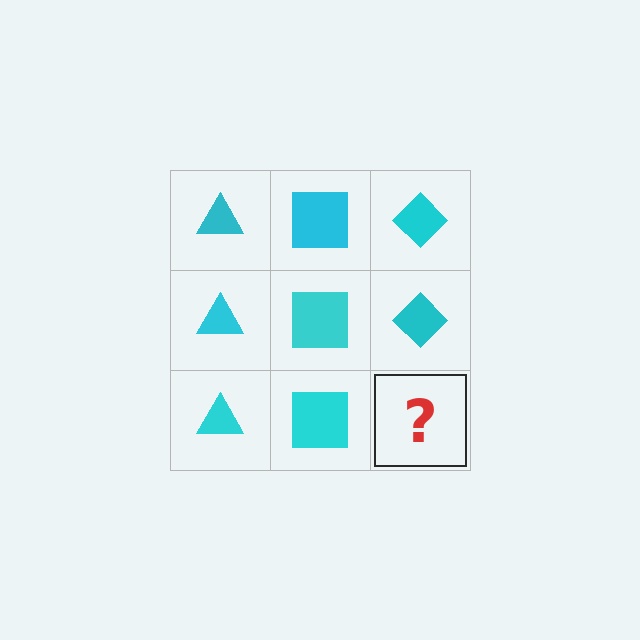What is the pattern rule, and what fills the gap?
The rule is that each column has a consistent shape. The gap should be filled with a cyan diamond.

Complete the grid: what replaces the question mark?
The question mark should be replaced with a cyan diamond.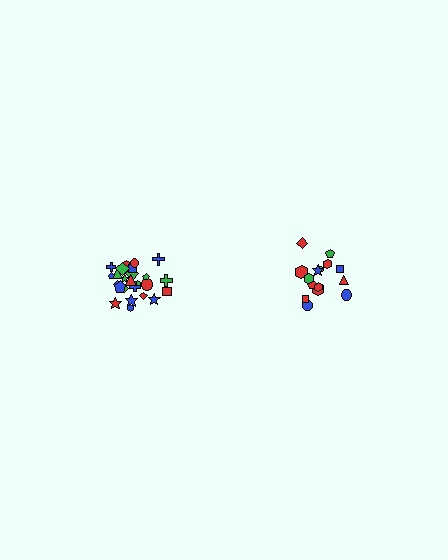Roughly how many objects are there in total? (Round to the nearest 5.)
Roughly 40 objects in total.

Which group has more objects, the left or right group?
The left group.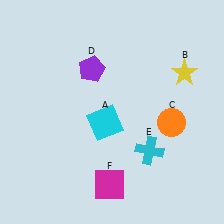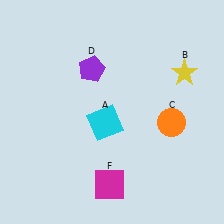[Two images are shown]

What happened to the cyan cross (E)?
The cyan cross (E) was removed in Image 2. It was in the bottom-right area of Image 1.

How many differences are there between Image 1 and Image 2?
There is 1 difference between the two images.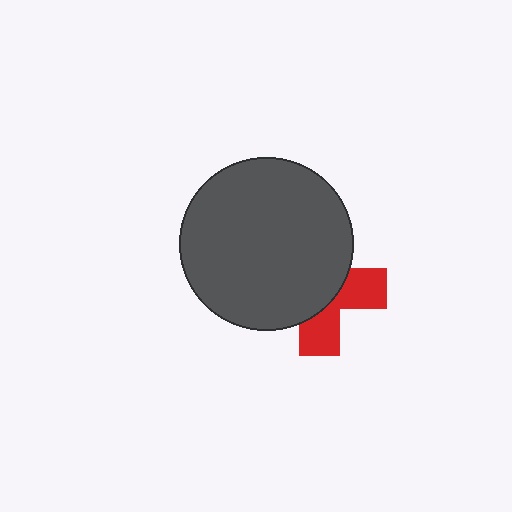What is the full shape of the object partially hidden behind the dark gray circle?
The partially hidden object is a red cross.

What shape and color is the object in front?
The object in front is a dark gray circle.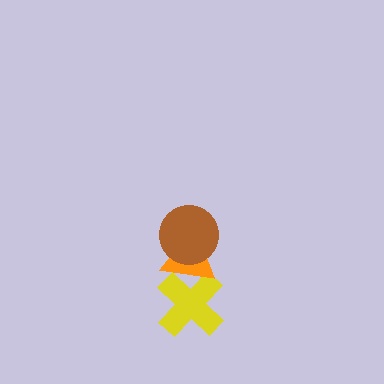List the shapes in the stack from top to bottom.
From top to bottom: the brown circle, the orange triangle, the yellow cross.